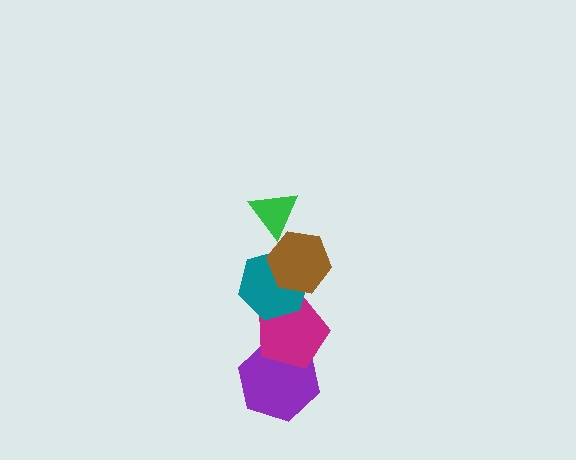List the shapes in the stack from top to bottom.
From top to bottom: the green triangle, the brown hexagon, the teal hexagon, the magenta pentagon, the purple hexagon.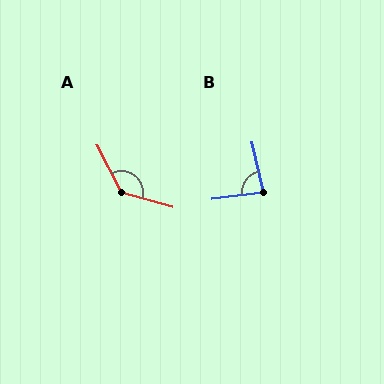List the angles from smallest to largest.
B (84°), A (133°).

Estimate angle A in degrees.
Approximately 133 degrees.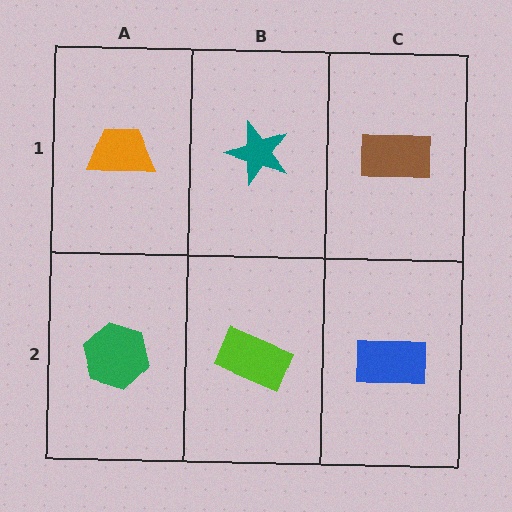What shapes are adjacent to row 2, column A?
An orange trapezoid (row 1, column A), a lime rectangle (row 2, column B).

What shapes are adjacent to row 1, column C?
A blue rectangle (row 2, column C), a teal star (row 1, column B).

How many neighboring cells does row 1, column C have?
2.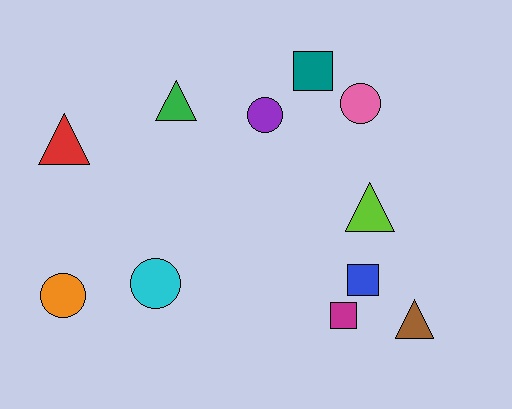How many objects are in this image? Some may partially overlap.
There are 11 objects.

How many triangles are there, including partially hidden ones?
There are 4 triangles.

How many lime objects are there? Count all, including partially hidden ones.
There is 1 lime object.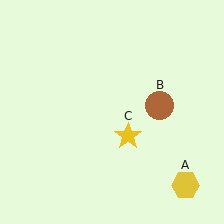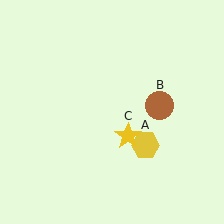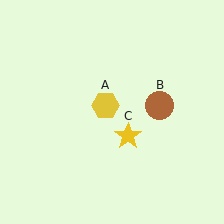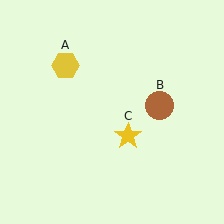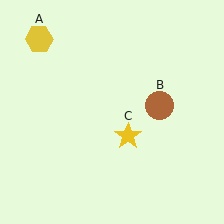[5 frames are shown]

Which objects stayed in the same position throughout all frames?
Brown circle (object B) and yellow star (object C) remained stationary.